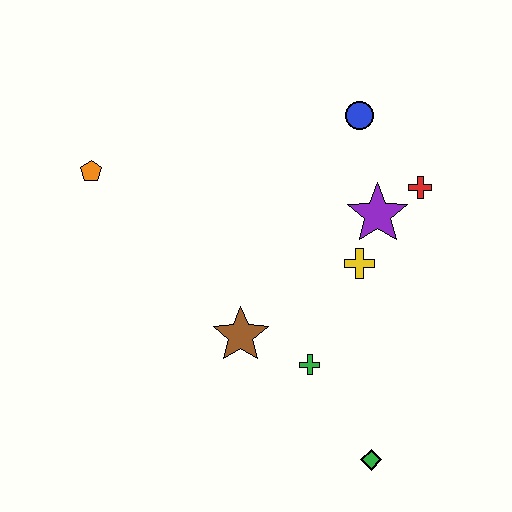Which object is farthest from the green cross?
The orange pentagon is farthest from the green cross.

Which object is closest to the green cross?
The brown star is closest to the green cross.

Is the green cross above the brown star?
No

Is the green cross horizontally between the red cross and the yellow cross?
No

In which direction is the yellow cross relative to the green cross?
The yellow cross is above the green cross.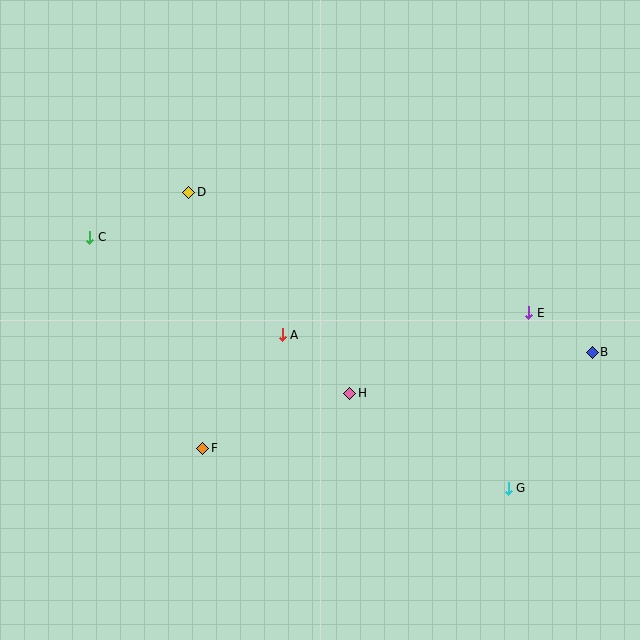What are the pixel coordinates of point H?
Point H is at (350, 393).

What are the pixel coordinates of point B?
Point B is at (592, 352).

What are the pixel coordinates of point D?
Point D is at (189, 192).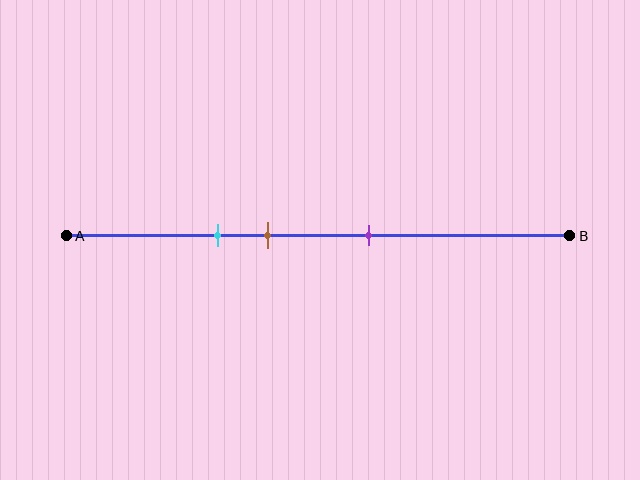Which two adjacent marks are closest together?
The cyan and brown marks are the closest adjacent pair.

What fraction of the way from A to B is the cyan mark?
The cyan mark is approximately 30% (0.3) of the way from A to B.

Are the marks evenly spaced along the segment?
Yes, the marks are approximately evenly spaced.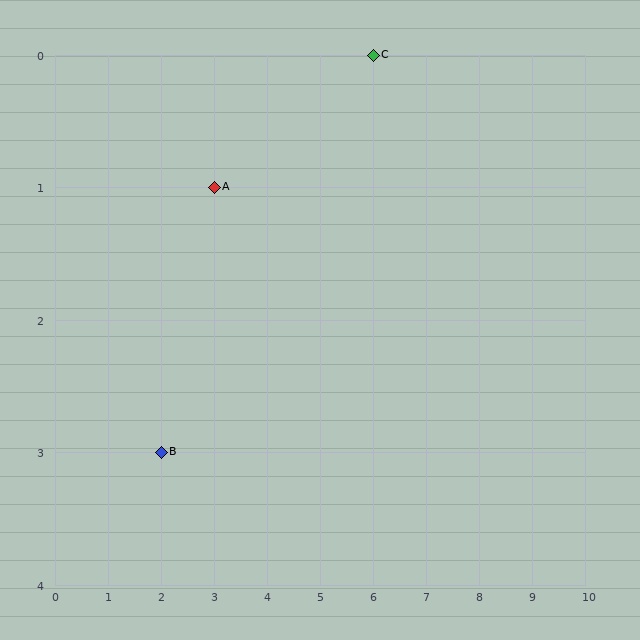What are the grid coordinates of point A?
Point A is at grid coordinates (3, 1).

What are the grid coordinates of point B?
Point B is at grid coordinates (2, 3).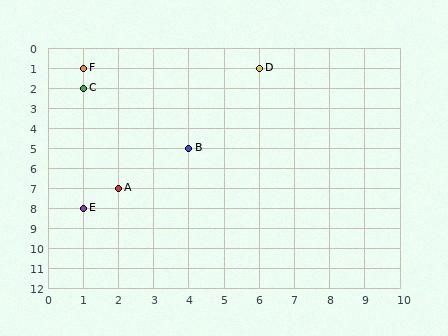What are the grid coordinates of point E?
Point E is at grid coordinates (1, 8).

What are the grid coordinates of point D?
Point D is at grid coordinates (6, 1).